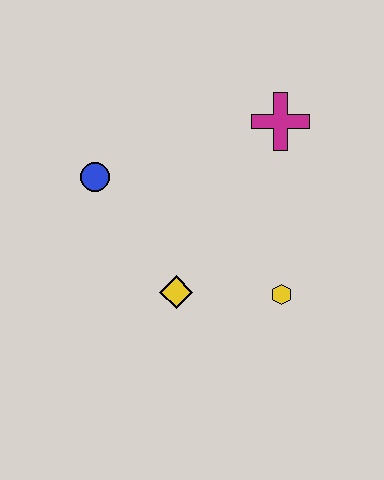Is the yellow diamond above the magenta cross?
No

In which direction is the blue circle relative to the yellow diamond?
The blue circle is above the yellow diamond.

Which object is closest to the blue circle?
The yellow diamond is closest to the blue circle.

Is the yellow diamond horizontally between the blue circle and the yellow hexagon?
Yes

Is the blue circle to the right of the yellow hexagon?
No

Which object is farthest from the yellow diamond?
The magenta cross is farthest from the yellow diamond.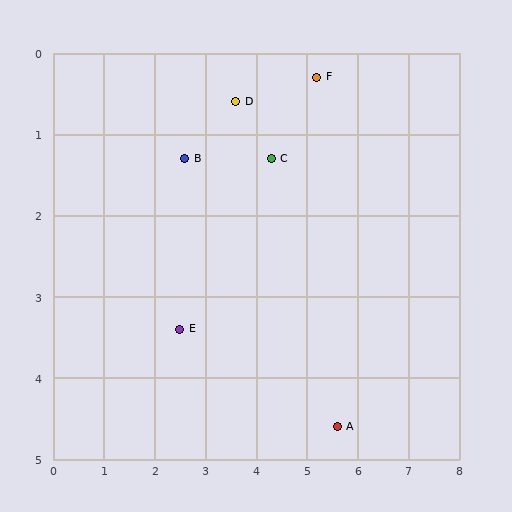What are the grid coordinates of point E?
Point E is at approximately (2.5, 3.4).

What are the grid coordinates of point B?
Point B is at approximately (2.6, 1.3).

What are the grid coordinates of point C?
Point C is at approximately (4.3, 1.3).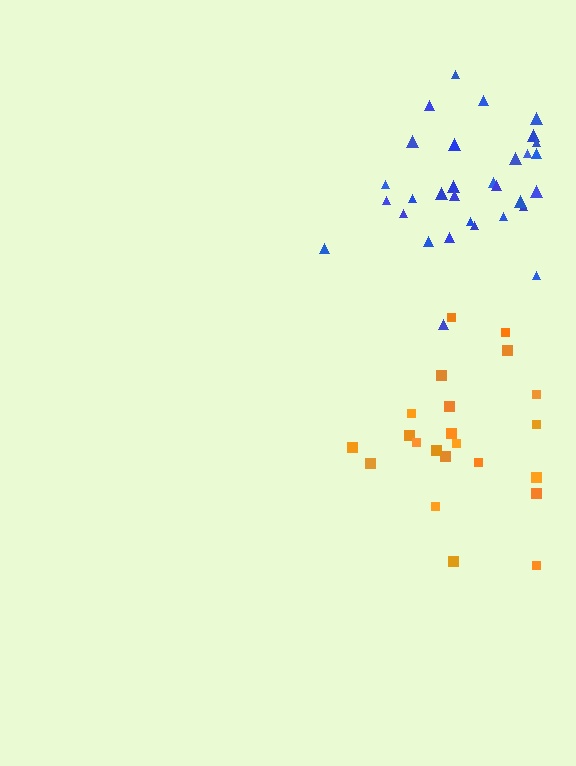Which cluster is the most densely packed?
Blue.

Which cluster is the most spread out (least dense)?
Orange.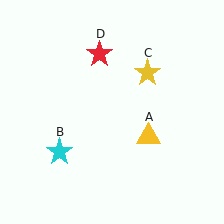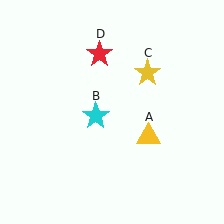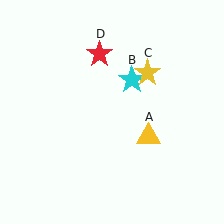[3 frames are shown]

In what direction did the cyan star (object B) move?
The cyan star (object B) moved up and to the right.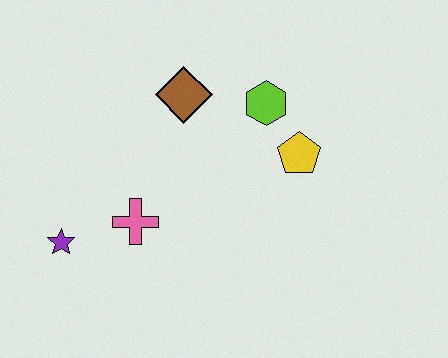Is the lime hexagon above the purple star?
Yes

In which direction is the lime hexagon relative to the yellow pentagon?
The lime hexagon is above the yellow pentagon.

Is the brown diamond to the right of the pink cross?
Yes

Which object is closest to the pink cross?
The purple star is closest to the pink cross.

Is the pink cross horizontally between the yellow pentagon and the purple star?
Yes